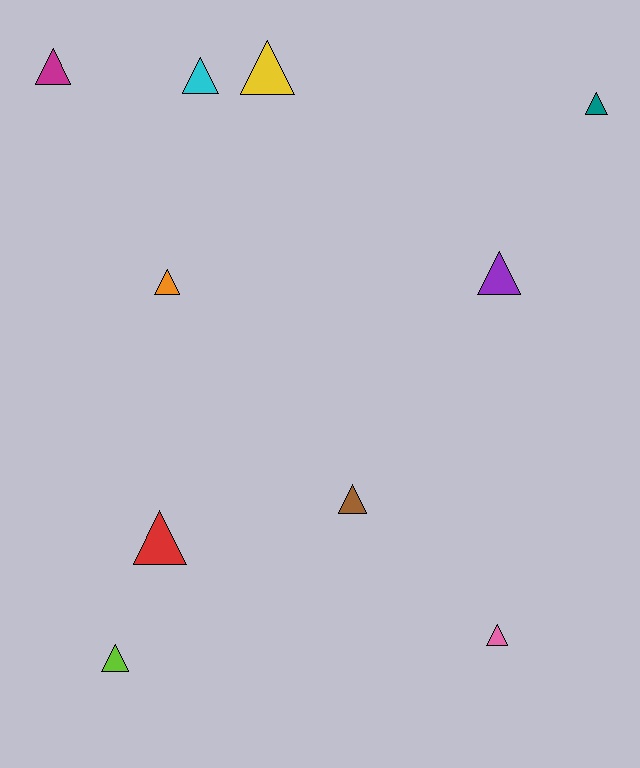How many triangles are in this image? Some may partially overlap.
There are 10 triangles.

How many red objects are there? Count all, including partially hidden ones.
There is 1 red object.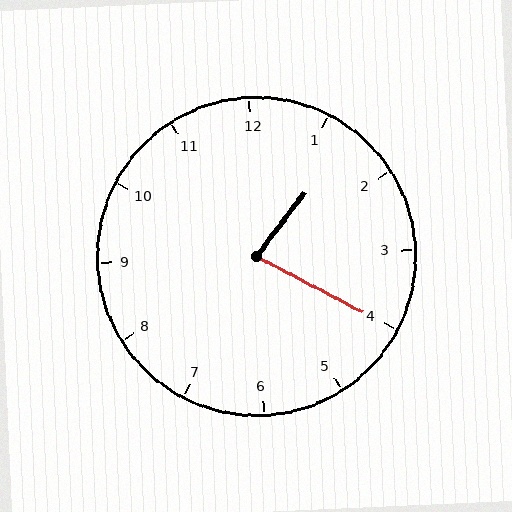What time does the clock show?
1:20.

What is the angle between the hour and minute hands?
Approximately 80 degrees.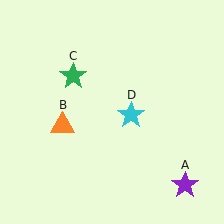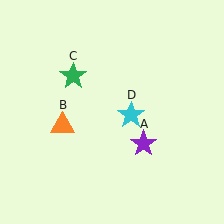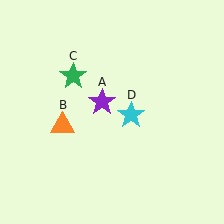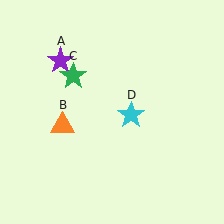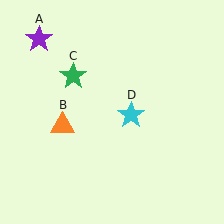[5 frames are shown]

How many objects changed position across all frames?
1 object changed position: purple star (object A).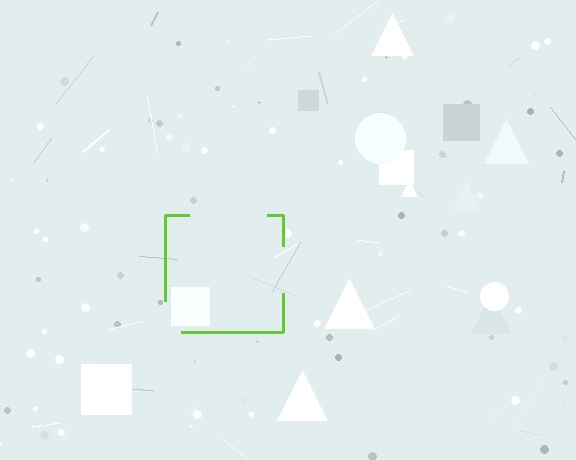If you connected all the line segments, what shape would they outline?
They would outline a square.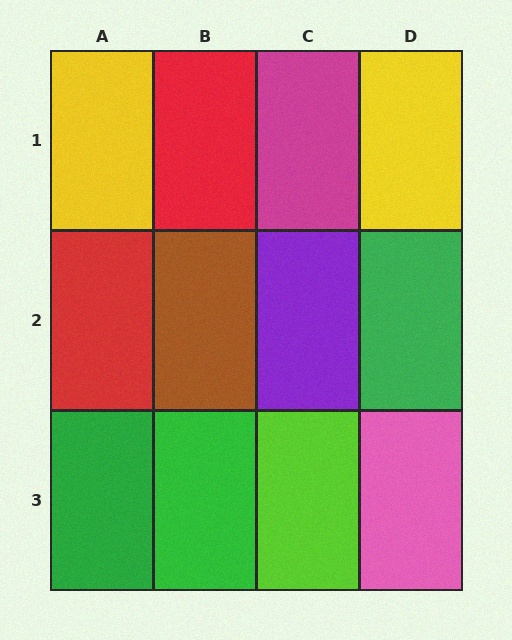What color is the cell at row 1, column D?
Yellow.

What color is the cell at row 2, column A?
Red.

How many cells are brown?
1 cell is brown.